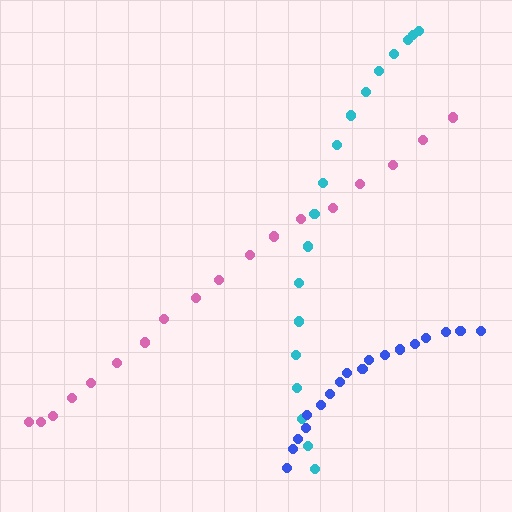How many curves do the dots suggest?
There are 3 distinct paths.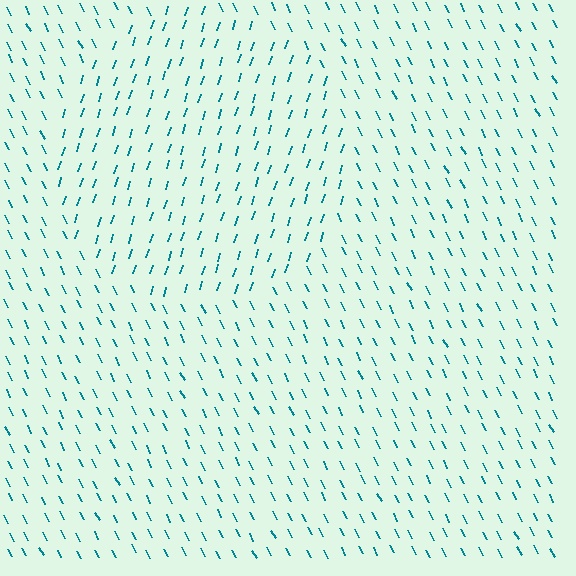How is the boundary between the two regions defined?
The boundary is defined purely by a change in line orientation (approximately 45 degrees difference). All lines are the same color and thickness.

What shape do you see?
I see a circle.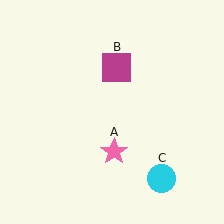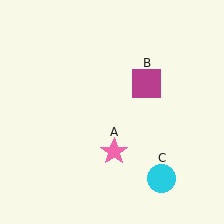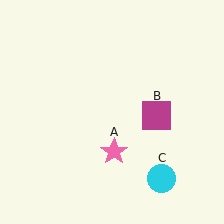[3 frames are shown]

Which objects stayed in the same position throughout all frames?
Pink star (object A) and cyan circle (object C) remained stationary.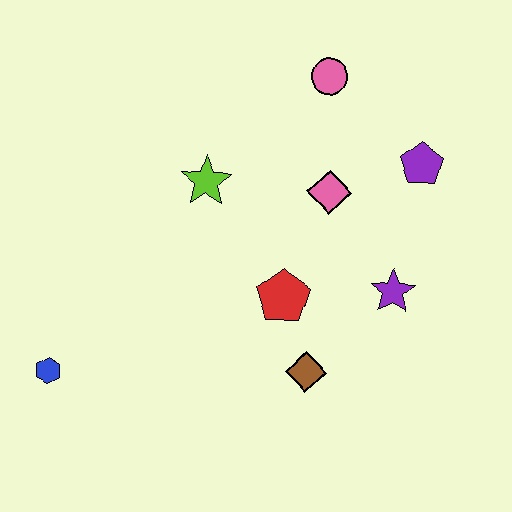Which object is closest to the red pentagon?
The brown diamond is closest to the red pentagon.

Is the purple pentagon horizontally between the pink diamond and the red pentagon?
No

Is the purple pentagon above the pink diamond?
Yes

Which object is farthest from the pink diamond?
The blue hexagon is farthest from the pink diamond.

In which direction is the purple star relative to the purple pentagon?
The purple star is below the purple pentagon.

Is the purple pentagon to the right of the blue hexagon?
Yes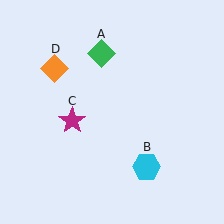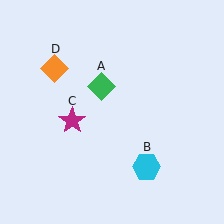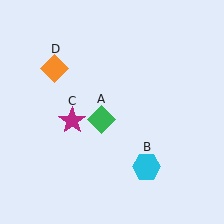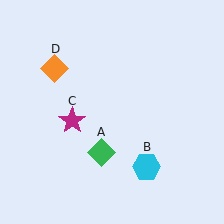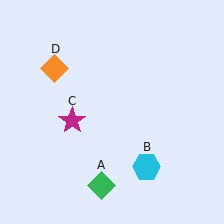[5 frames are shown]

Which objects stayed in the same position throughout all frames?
Cyan hexagon (object B) and magenta star (object C) and orange diamond (object D) remained stationary.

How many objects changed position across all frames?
1 object changed position: green diamond (object A).